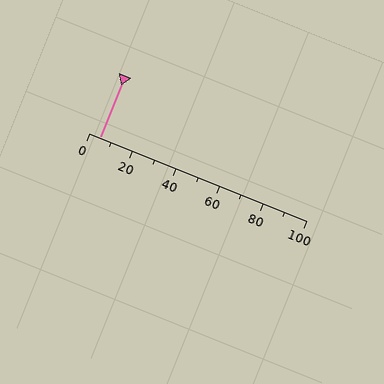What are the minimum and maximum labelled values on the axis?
The axis runs from 0 to 100.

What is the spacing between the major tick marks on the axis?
The major ticks are spaced 20 apart.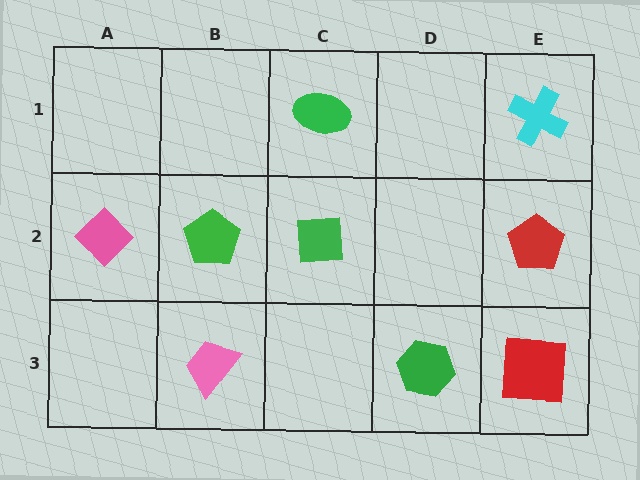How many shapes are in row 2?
4 shapes.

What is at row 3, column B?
A pink trapezoid.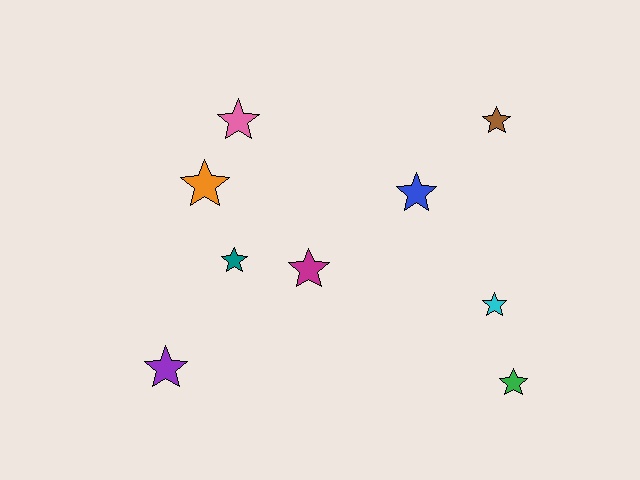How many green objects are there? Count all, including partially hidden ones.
There is 1 green object.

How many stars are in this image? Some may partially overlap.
There are 9 stars.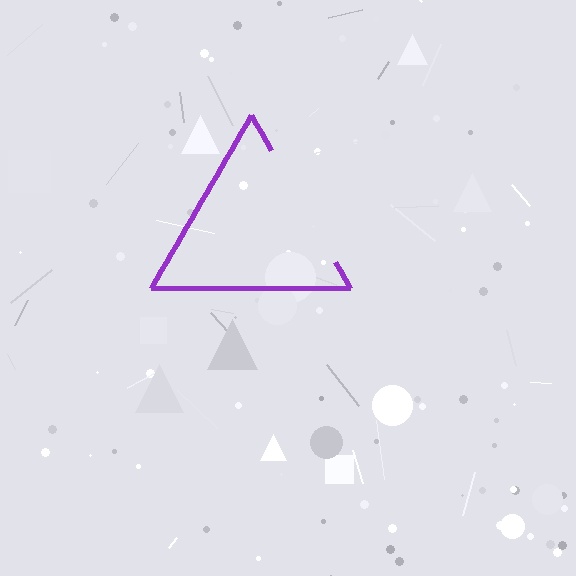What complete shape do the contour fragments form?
The contour fragments form a triangle.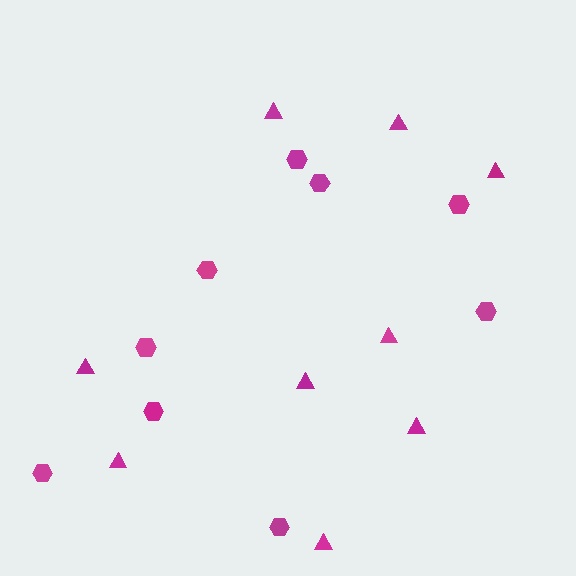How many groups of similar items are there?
There are 2 groups: one group of triangles (9) and one group of hexagons (9).